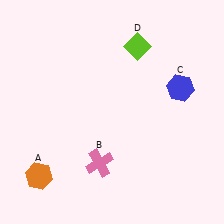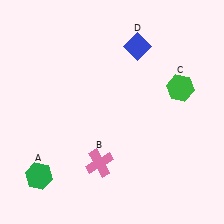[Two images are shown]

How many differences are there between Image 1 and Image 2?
There are 3 differences between the two images.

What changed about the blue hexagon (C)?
In Image 1, C is blue. In Image 2, it changed to green.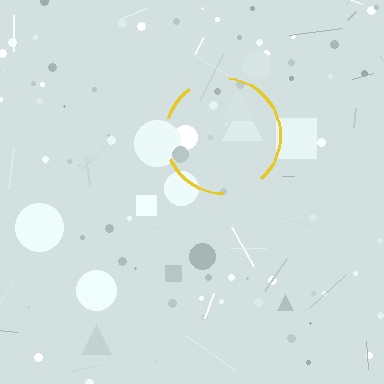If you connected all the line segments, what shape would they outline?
They would outline a circle.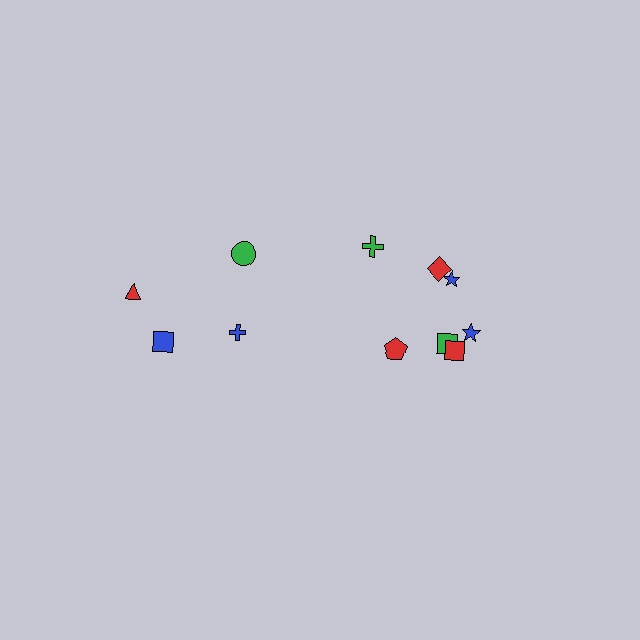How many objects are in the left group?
There are 4 objects.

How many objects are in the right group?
There are 7 objects.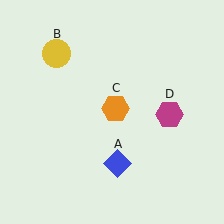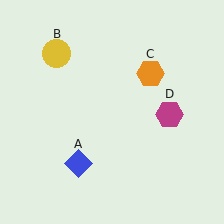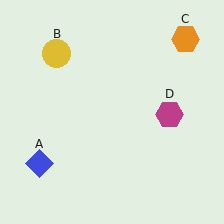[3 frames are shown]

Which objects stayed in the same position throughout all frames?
Yellow circle (object B) and magenta hexagon (object D) remained stationary.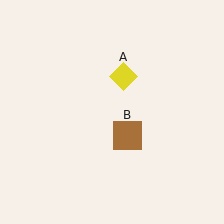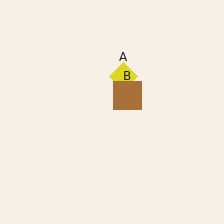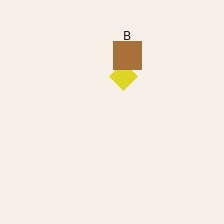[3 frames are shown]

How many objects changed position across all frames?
1 object changed position: brown square (object B).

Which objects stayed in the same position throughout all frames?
Yellow diamond (object A) remained stationary.